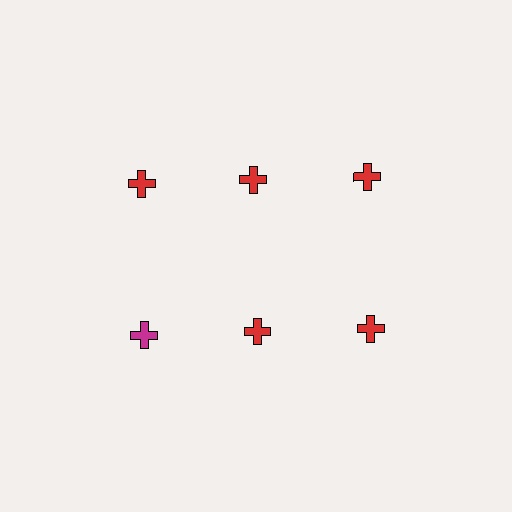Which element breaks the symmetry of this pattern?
The magenta cross in the second row, leftmost column breaks the symmetry. All other shapes are red crosses.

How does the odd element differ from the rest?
It has a different color: magenta instead of red.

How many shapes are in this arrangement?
There are 6 shapes arranged in a grid pattern.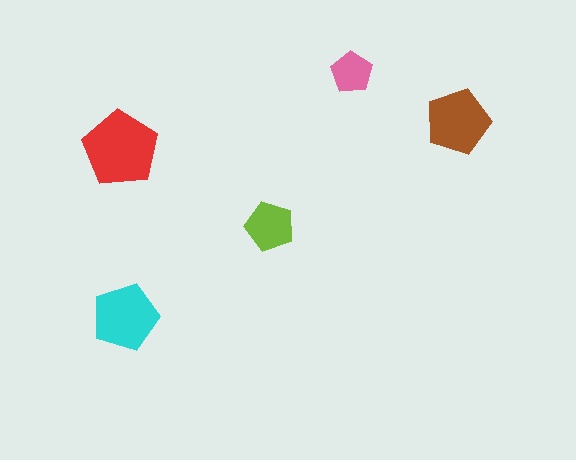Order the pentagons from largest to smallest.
the red one, the cyan one, the brown one, the lime one, the pink one.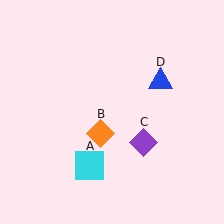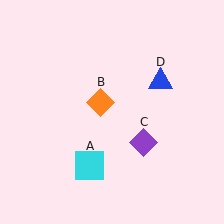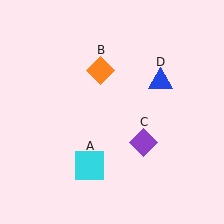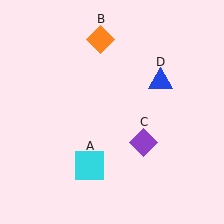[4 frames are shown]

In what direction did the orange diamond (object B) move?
The orange diamond (object B) moved up.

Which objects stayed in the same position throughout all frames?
Cyan square (object A) and purple diamond (object C) and blue triangle (object D) remained stationary.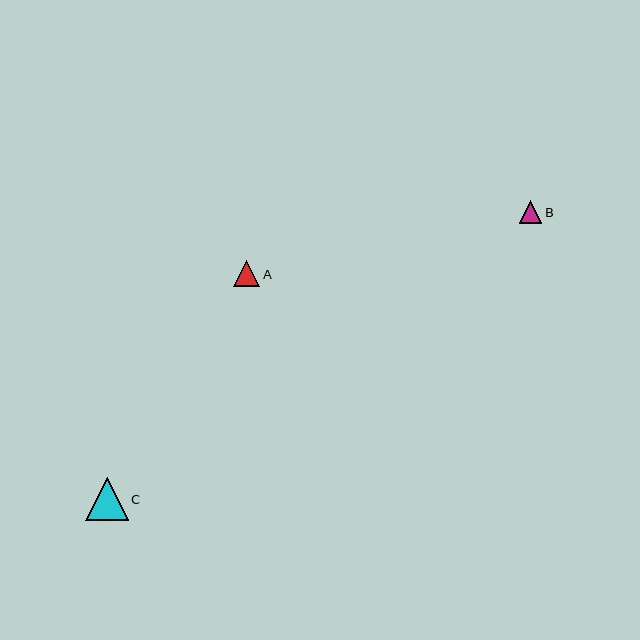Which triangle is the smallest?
Triangle B is the smallest with a size of approximately 22 pixels.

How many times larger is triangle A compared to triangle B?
Triangle A is approximately 1.2 times the size of triangle B.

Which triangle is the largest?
Triangle C is the largest with a size of approximately 42 pixels.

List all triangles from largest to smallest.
From largest to smallest: C, A, B.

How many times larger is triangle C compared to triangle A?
Triangle C is approximately 1.6 times the size of triangle A.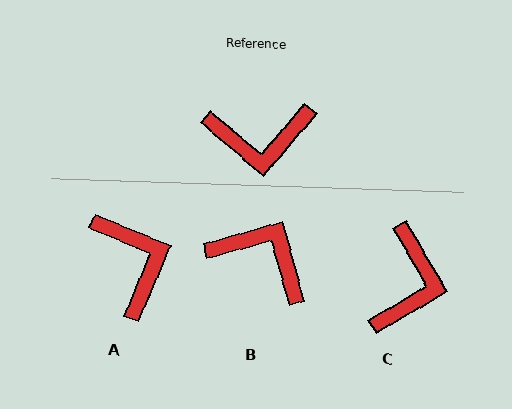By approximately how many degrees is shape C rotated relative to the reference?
Approximately 71 degrees counter-clockwise.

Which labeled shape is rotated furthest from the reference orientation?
B, about 146 degrees away.